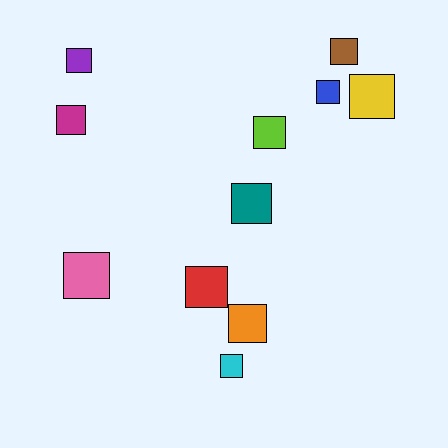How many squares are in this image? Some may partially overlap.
There are 11 squares.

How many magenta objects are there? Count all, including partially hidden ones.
There is 1 magenta object.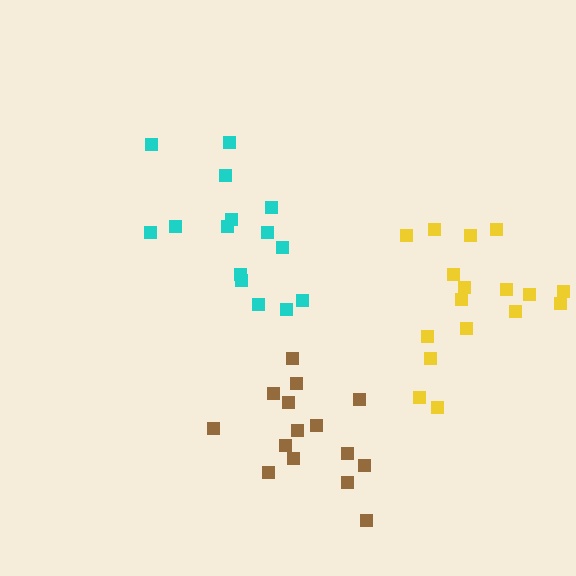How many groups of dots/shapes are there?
There are 3 groups.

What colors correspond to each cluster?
The clusters are colored: cyan, brown, yellow.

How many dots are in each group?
Group 1: 15 dots, Group 2: 15 dots, Group 3: 17 dots (47 total).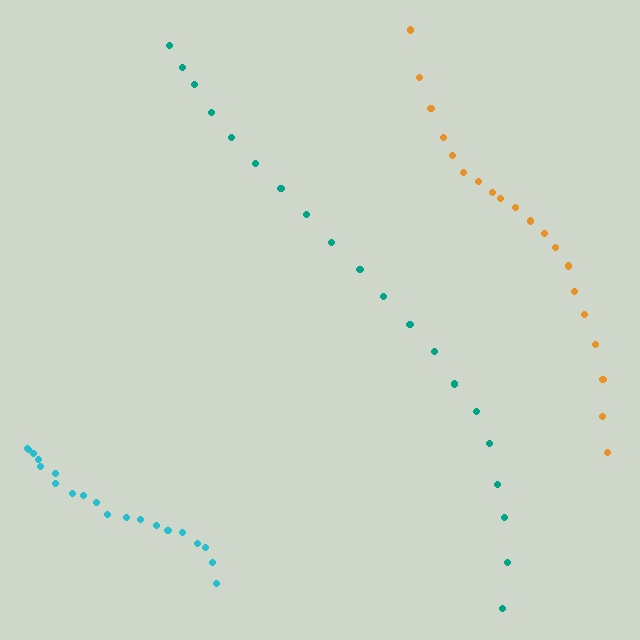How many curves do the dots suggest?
There are 3 distinct paths.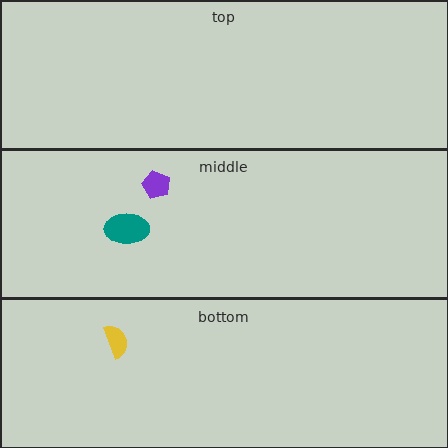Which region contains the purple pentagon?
The middle region.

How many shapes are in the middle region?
2.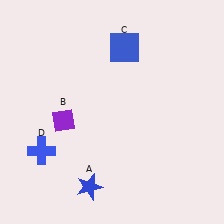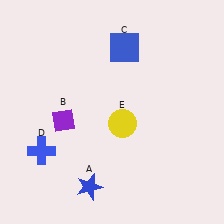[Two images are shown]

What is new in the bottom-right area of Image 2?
A yellow circle (E) was added in the bottom-right area of Image 2.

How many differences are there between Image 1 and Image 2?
There is 1 difference between the two images.